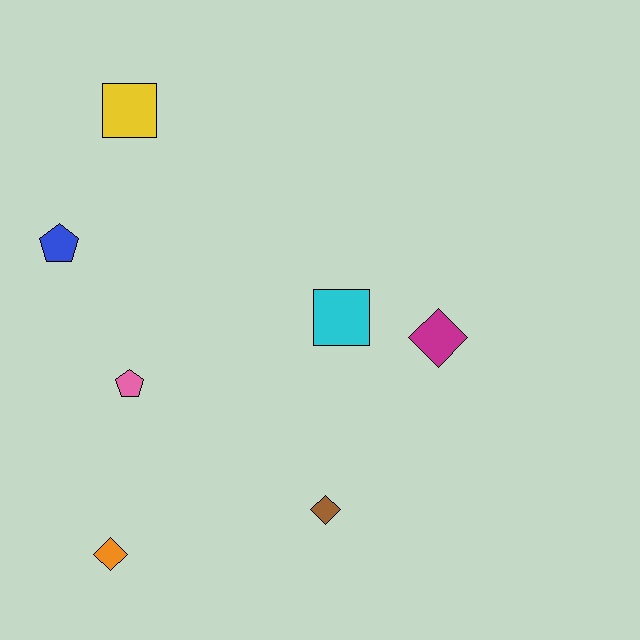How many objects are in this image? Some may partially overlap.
There are 7 objects.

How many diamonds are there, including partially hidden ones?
There are 3 diamonds.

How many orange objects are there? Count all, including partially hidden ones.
There is 1 orange object.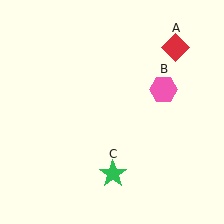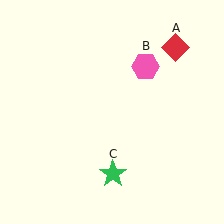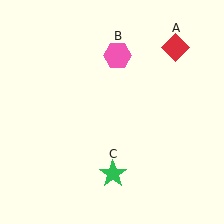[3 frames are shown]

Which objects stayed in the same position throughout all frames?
Red diamond (object A) and green star (object C) remained stationary.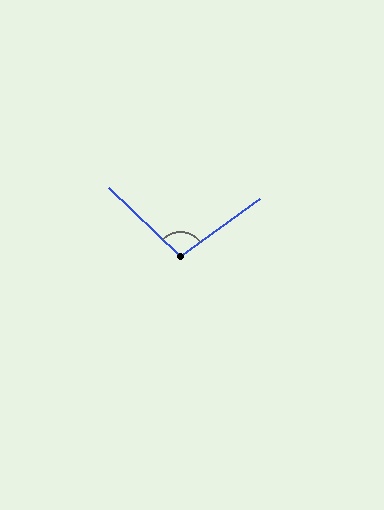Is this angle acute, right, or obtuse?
It is obtuse.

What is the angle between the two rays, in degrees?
Approximately 100 degrees.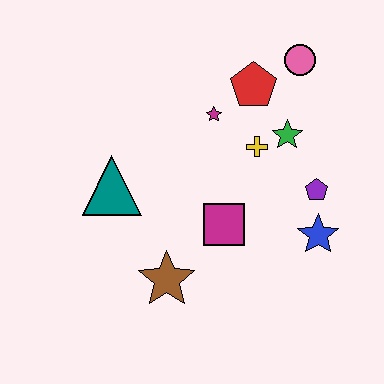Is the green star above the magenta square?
Yes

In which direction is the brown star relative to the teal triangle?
The brown star is below the teal triangle.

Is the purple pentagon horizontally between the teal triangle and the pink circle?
No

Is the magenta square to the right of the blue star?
No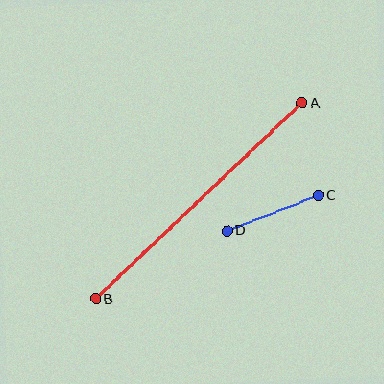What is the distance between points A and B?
The distance is approximately 285 pixels.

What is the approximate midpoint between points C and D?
The midpoint is at approximately (273, 213) pixels.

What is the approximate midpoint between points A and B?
The midpoint is at approximately (199, 201) pixels.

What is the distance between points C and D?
The distance is approximately 98 pixels.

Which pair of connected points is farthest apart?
Points A and B are farthest apart.